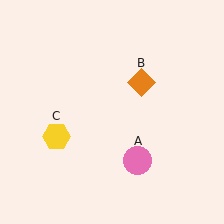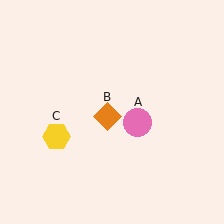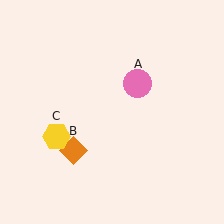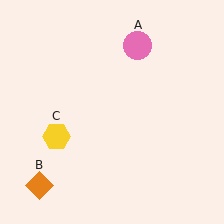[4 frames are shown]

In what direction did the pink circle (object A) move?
The pink circle (object A) moved up.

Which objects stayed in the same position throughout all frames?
Yellow hexagon (object C) remained stationary.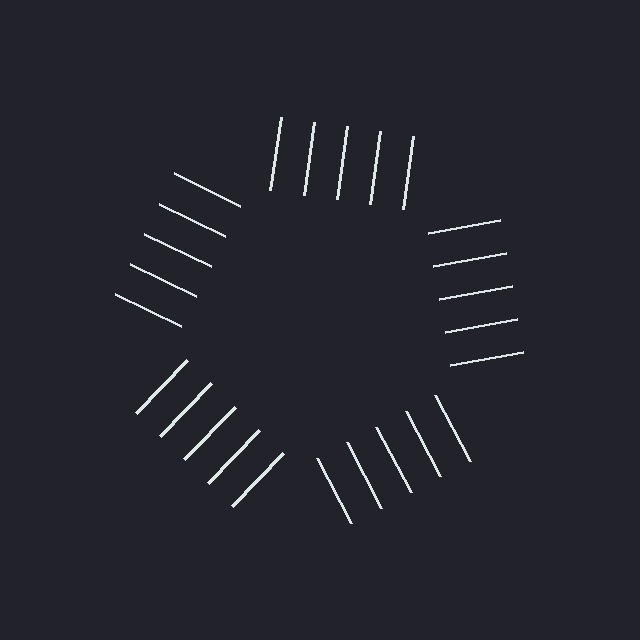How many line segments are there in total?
25 — 5 along each of the 5 edges.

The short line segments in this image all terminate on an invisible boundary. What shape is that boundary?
An illusory pentagon — the line segments terminate on its edges but no continuous stroke is drawn.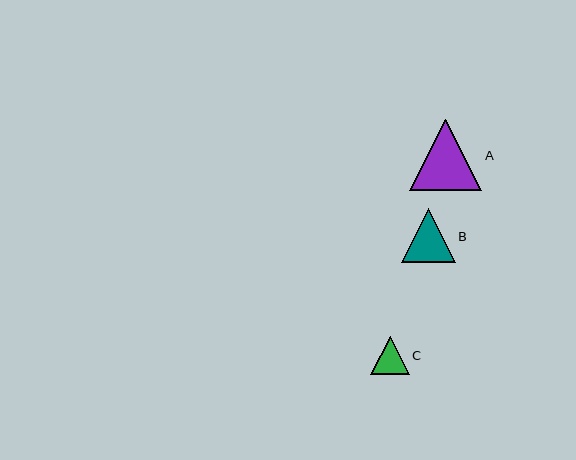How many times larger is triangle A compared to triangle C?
Triangle A is approximately 1.9 times the size of triangle C.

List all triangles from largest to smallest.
From largest to smallest: A, B, C.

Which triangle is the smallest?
Triangle C is the smallest with a size of approximately 38 pixels.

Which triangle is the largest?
Triangle A is the largest with a size of approximately 72 pixels.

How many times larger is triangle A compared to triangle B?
Triangle A is approximately 1.3 times the size of triangle B.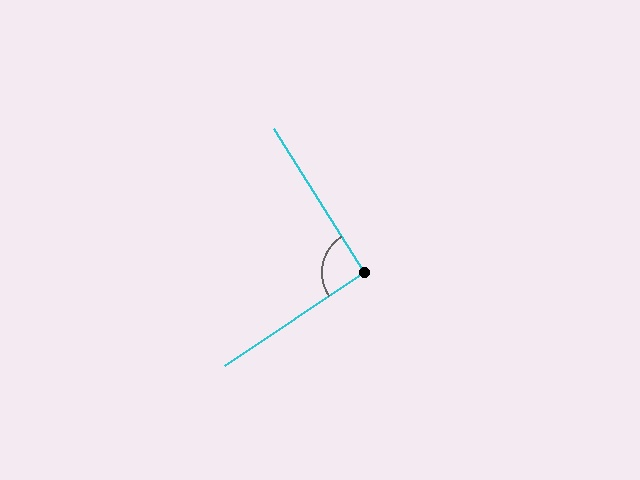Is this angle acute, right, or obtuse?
It is approximately a right angle.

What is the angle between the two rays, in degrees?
Approximately 92 degrees.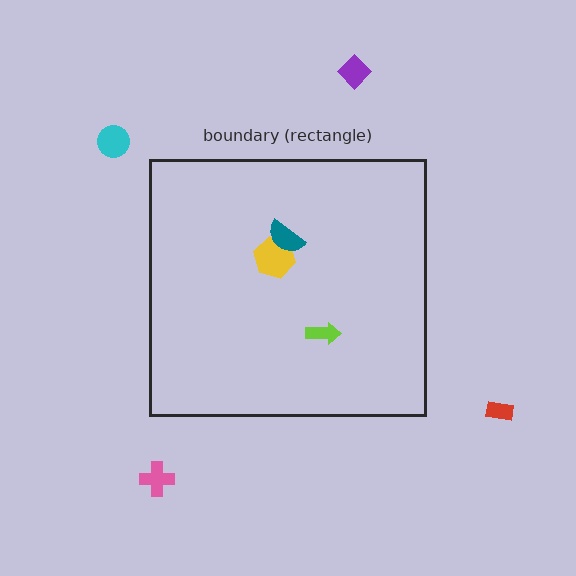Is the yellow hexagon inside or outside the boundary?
Inside.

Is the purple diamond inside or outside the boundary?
Outside.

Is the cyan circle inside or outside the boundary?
Outside.